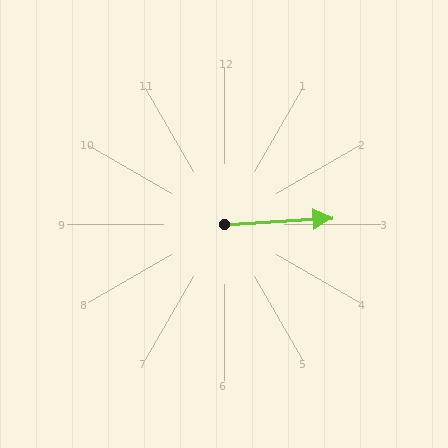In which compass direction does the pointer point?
East.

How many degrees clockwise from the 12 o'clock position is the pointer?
Approximately 87 degrees.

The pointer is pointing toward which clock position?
Roughly 3 o'clock.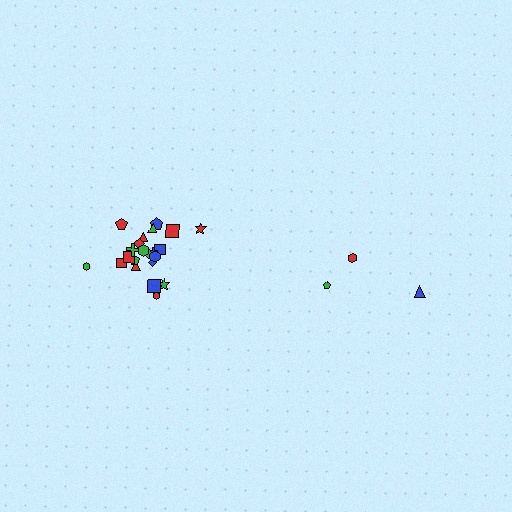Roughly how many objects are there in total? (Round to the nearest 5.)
Roughly 25 objects in total.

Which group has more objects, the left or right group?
The left group.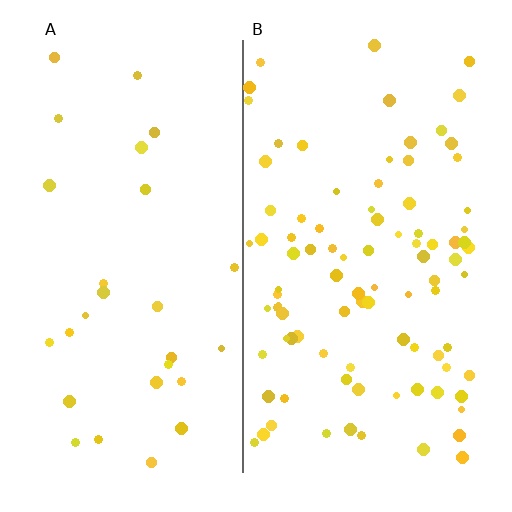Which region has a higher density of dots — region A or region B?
B (the right).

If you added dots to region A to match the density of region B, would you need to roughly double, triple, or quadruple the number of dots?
Approximately triple.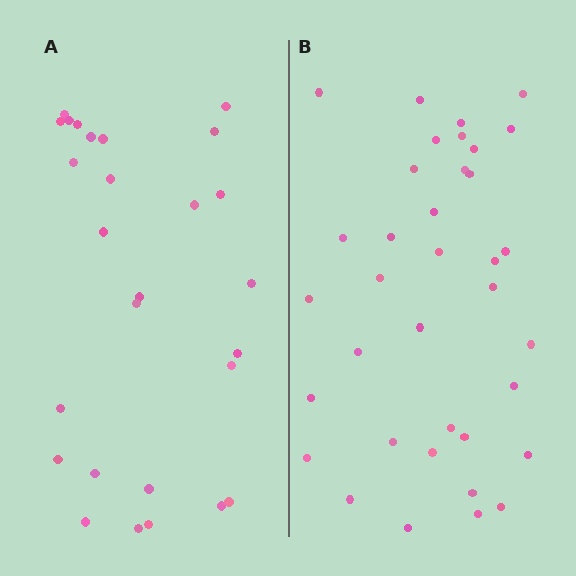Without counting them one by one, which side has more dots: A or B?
Region B (the right region) has more dots.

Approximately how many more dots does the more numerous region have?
Region B has roughly 8 or so more dots than region A.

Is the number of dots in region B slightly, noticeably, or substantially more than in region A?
Region B has noticeably more, but not dramatically so. The ratio is roughly 1.3 to 1.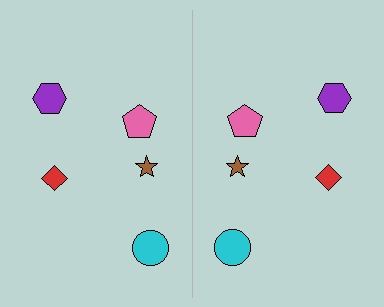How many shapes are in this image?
There are 10 shapes in this image.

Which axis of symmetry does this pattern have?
The pattern has a vertical axis of symmetry running through the center of the image.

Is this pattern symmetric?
Yes, this pattern has bilateral (reflection) symmetry.